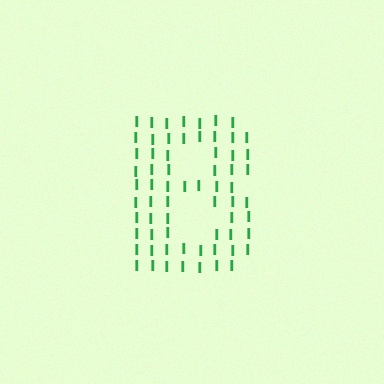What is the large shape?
The large shape is the letter B.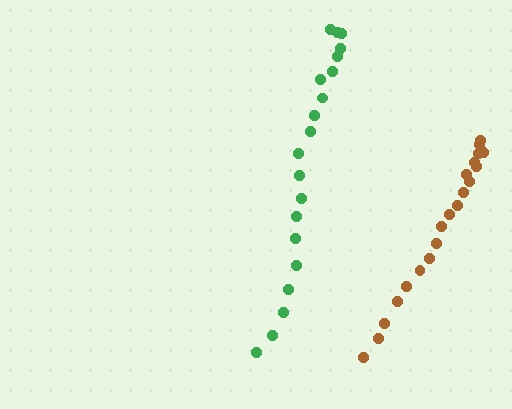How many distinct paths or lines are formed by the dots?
There are 2 distinct paths.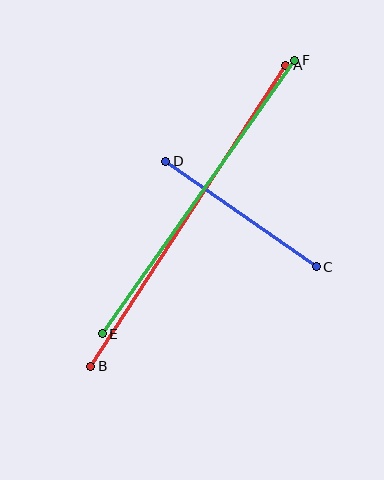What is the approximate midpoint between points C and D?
The midpoint is at approximately (241, 214) pixels.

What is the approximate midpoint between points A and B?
The midpoint is at approximately (188, 216) pixels.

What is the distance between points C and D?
The distance is approximately 184 pixels.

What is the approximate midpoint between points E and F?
The midpoint is at approximately (199, 197) pixels.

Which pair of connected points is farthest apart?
Points A and B are farthest apart.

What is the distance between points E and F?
The distance is approximately 334 pixels.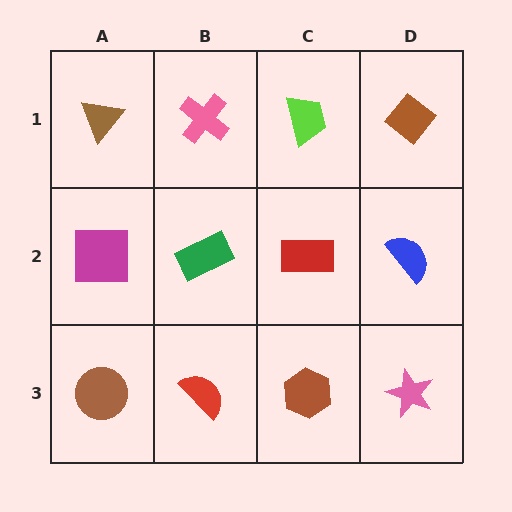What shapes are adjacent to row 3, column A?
A magenta square (row 2, column A), a red semicircle (row 3, column B).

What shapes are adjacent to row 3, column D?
A blue semicircle (row 2, column D), a brown hexagon (row 3, column C).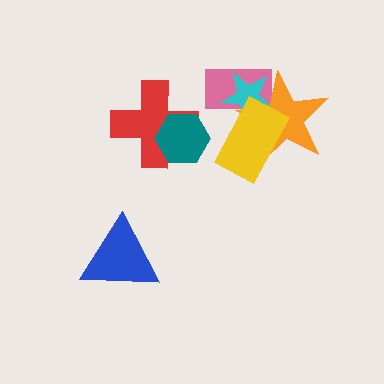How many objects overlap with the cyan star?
3 objects overlap with the cyan star.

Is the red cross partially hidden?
Yes, it is partially covered by another shape.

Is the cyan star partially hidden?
Yes, it is partially covered by another shape.